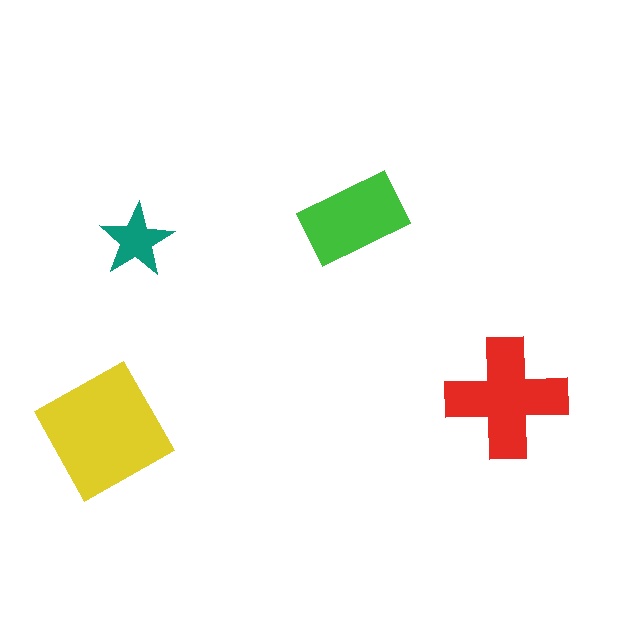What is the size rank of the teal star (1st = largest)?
4th.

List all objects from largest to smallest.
The yellow square, the red cross, the green rectangle, the teal star.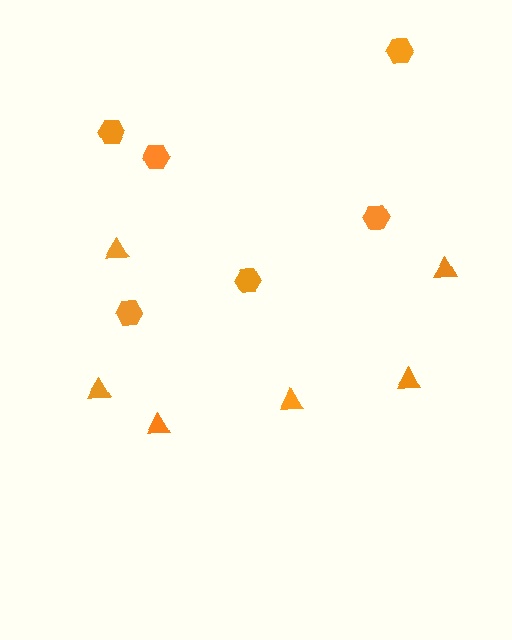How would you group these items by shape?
There are 2 groups: one group of triangles (6) and one group of hexagons (6).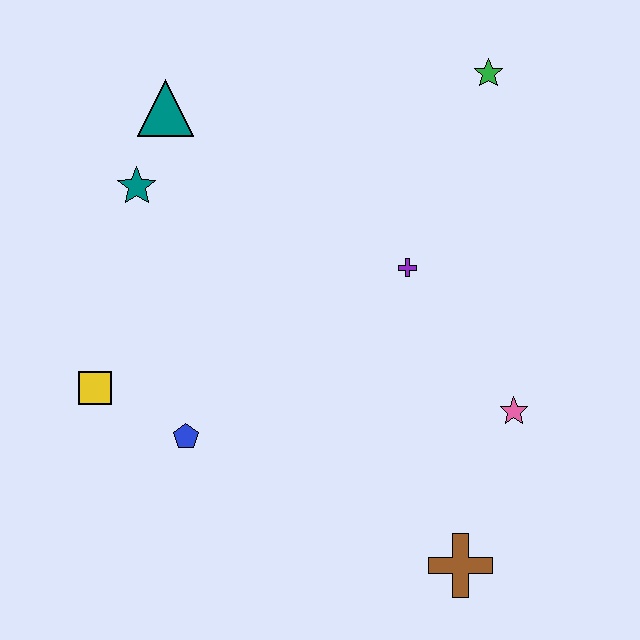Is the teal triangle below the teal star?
No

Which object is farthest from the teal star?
The brown cross is farthest from the teal star.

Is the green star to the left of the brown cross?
No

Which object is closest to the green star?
The purple cross is closest to the green star.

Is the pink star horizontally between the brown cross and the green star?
No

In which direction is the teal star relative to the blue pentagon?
The teal star is above the blue pentagon.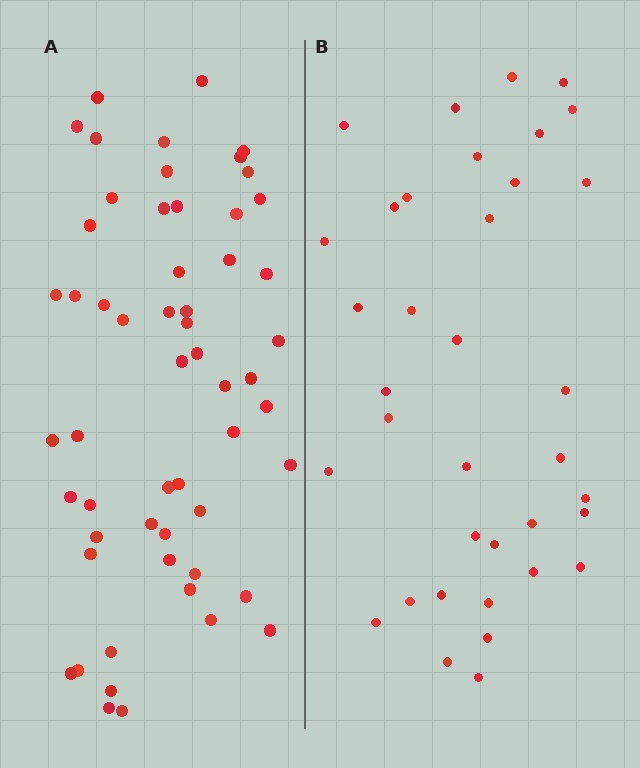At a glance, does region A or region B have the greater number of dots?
Region A (the left region) has more dots.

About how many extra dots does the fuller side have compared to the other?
Region A has approximately 20 more dots than region B.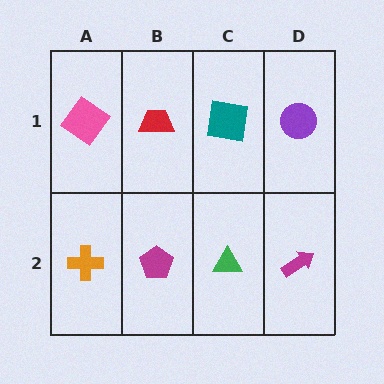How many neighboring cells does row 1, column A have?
2.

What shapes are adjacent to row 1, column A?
An orange cross (row 2, column A), a red trapezoid (row 1, column B).